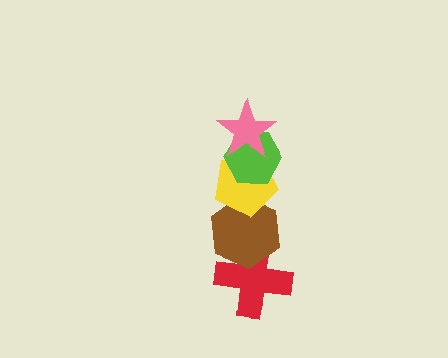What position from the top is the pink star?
The pink star is 1st from the top.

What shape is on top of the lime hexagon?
The pink star is on top of the lime hexagon.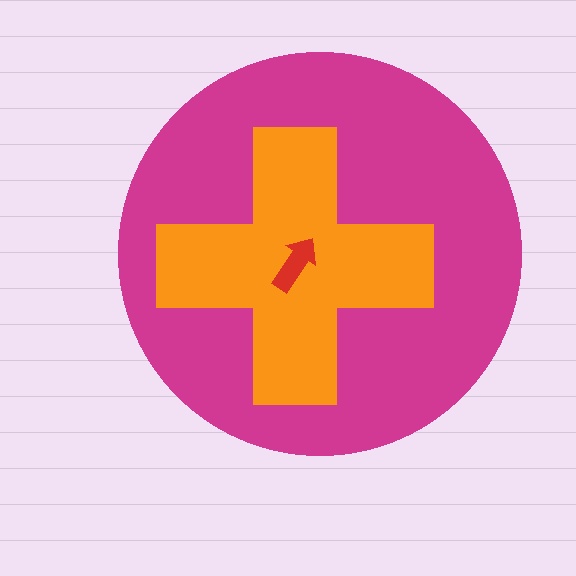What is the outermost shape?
The magenta circle.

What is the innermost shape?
The red arrow.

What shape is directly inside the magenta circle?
The orange cross.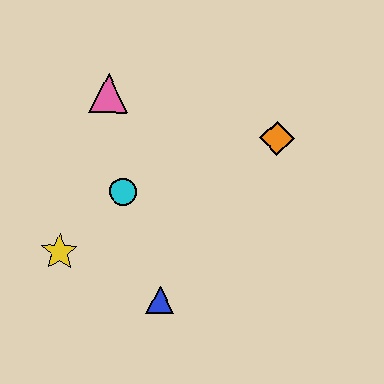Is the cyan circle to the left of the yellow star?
No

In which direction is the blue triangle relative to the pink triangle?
The blue triangle is below the pink triangle.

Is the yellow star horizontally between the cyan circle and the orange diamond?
No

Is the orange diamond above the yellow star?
Yes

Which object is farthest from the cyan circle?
The orange diamond is farthest from the cyan circle.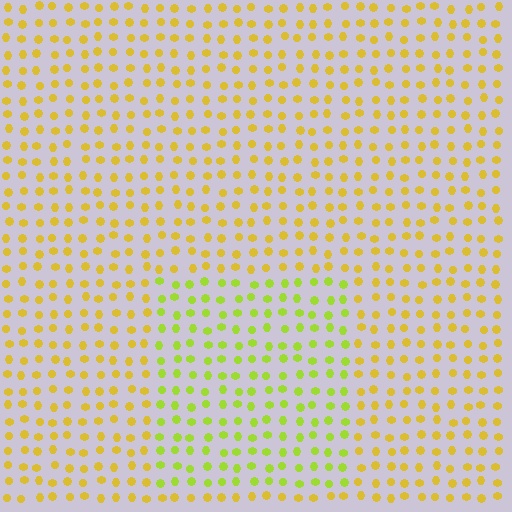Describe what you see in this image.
The image is filled with small yellow elements in a uniform arrangement. A rectangle-shaped region is visible where the elements are tinted to a slightly different hue, forming a subtle color boundary.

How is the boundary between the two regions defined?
The boundary is defined purely by a slight shift in hue (about 33 degrees). Spacing, size, and orientation are identical on both sides.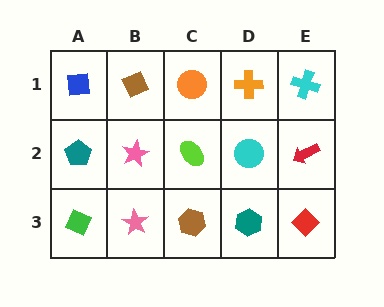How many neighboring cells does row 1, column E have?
2.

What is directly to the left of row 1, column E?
An orange cross.